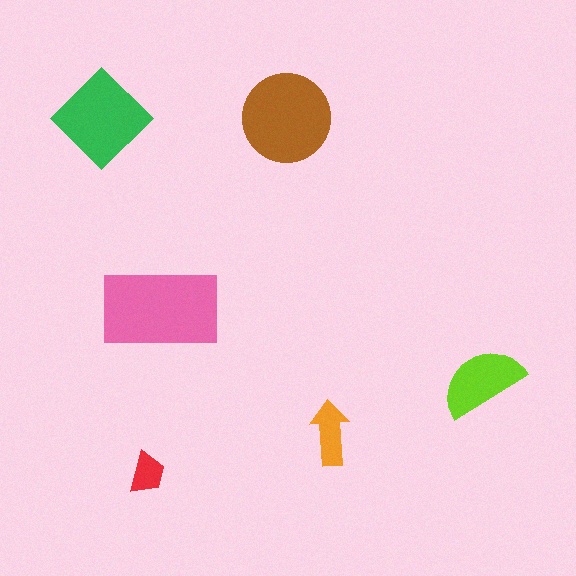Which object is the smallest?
The red trapezoid.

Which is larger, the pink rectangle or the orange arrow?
The pink rectangle.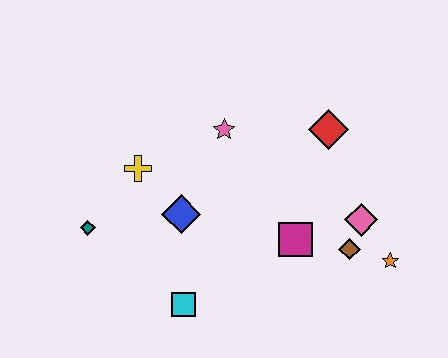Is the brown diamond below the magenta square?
Yes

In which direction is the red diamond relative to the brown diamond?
The red diamond is above the brown diamond.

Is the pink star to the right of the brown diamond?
No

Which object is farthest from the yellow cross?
The orange star is farthest from the yellow cross.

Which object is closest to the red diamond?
The pink diamond is closest to the red diamond.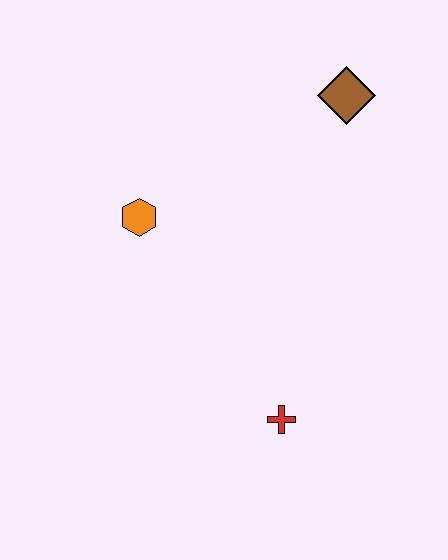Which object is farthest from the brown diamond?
The red cross is farthest from the brown diamond.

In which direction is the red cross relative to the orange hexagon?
The red cross is below the orange hexagon.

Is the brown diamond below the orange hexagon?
No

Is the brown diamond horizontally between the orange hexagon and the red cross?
No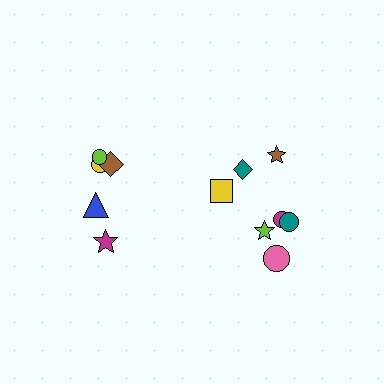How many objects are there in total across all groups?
There are 12 objects.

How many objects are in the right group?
There are 7 objects.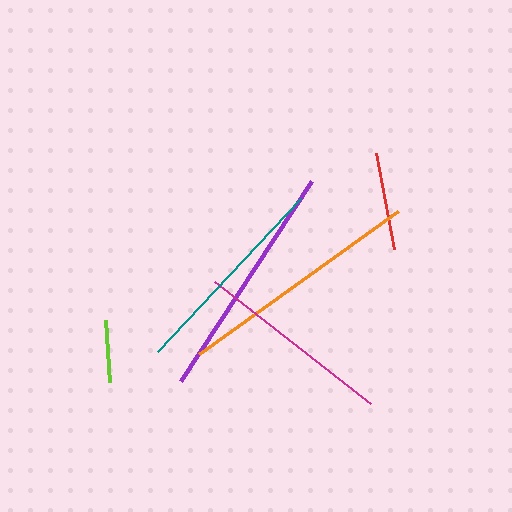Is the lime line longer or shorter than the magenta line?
The magenta line is longer than the lime line.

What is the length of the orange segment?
The orange segment is approximately 245 pixels long.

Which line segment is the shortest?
The lime line is the shortest at approximately 62 pixels.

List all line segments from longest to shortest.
From longest to shortest: orange, purple, teal, magenta, red, lime.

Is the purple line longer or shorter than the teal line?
The purple line is longer than the teal line.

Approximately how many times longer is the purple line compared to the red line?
The purple line is approximately 2.5 times the length of the red line.